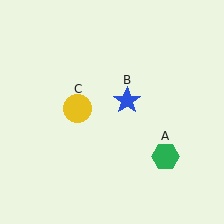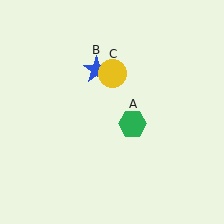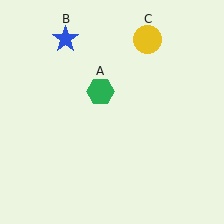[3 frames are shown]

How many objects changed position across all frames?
3 objects changed position: green hexagon (object A), blue star (object B), yellow circle (object C).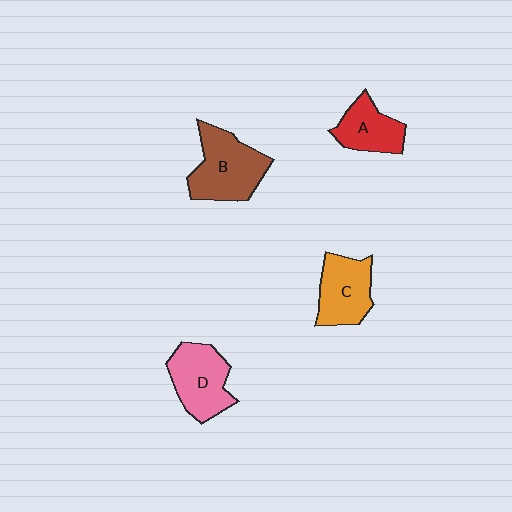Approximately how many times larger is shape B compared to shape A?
Approximately 1.5 times.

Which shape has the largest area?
Shape B (brown).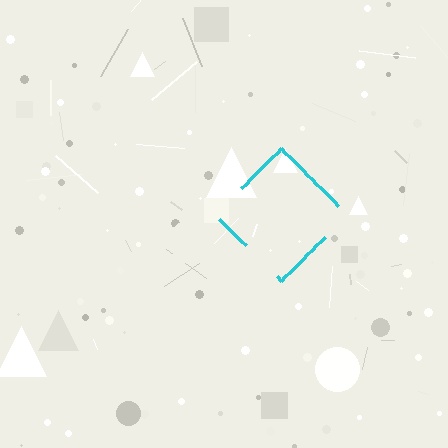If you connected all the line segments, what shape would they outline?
They would outline a diamond.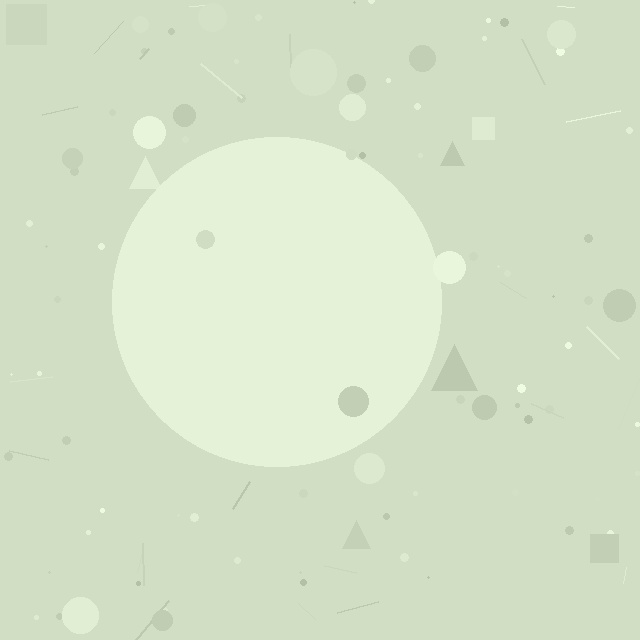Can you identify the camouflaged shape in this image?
The camouflaged shape is a circle.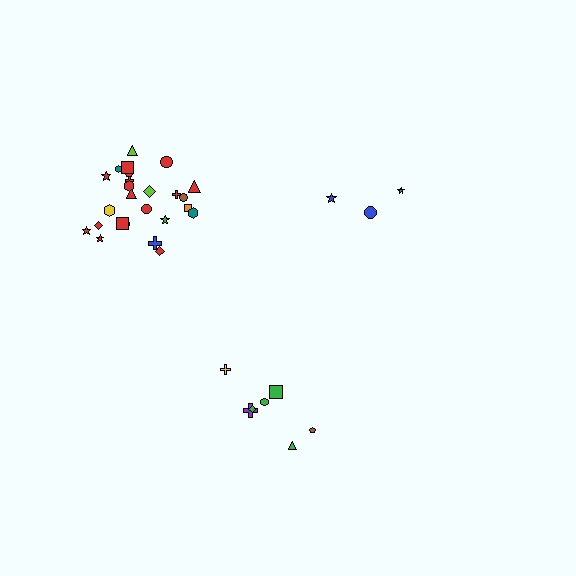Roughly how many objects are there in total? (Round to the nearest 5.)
Roughly 35 objects in total.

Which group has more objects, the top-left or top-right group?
The top-left group.